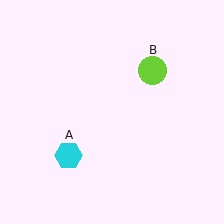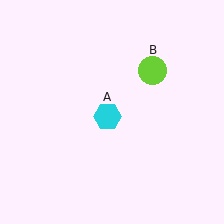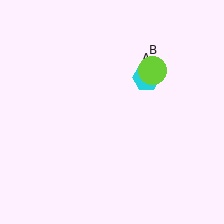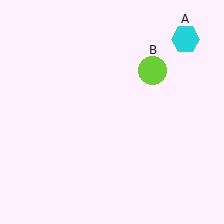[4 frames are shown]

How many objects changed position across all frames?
1 object changed position: cyan hexagon (object A).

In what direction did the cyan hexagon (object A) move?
The cyan hexagon (object A) moved up and to the right.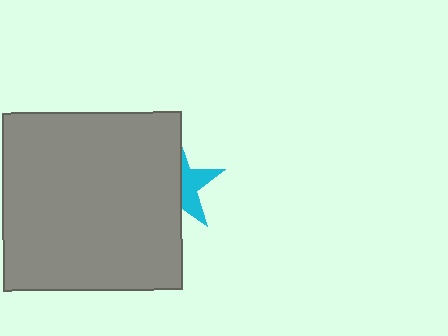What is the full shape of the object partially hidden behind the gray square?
The partially hidden object is a cyan star.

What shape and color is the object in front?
The object in front is a gray square.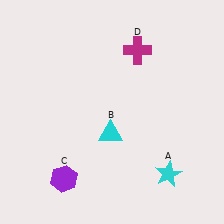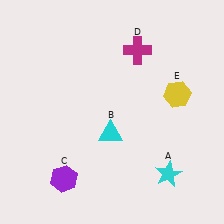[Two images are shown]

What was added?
A yellow hexagon (E) was added in Image 2.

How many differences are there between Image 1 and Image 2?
There is 1 difference between the two images.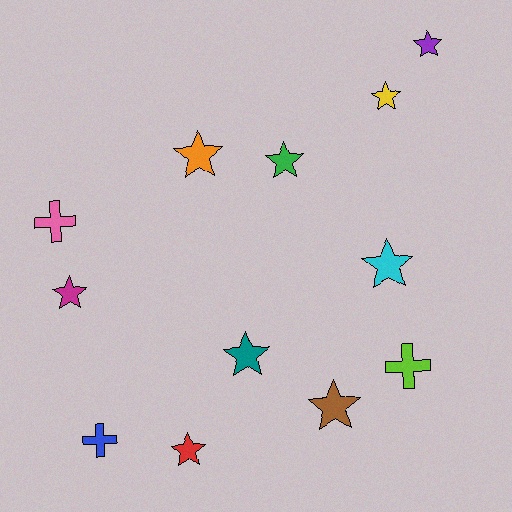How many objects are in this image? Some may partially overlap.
There are 12 objects.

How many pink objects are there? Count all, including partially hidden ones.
There is 1 pink object.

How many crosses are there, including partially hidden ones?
There are 3 crosses.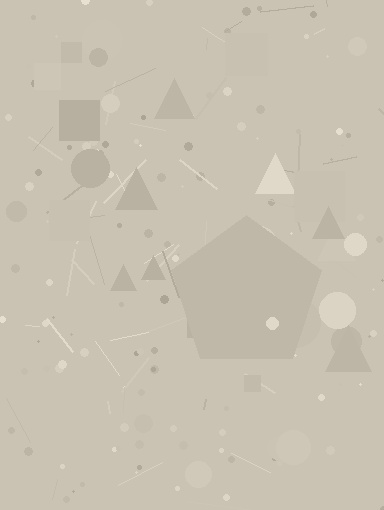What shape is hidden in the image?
A pentagon is hidden in the image.